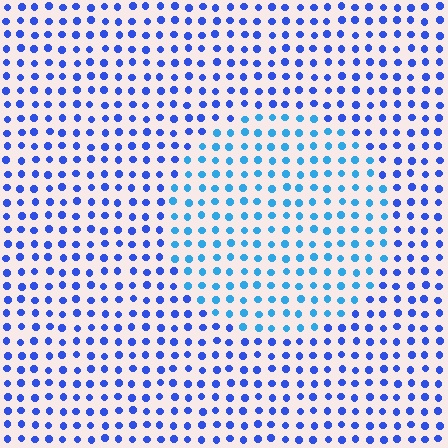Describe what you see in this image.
The image is filled with small blue elements in a uniform arrangement. A circle-shaped region is visible where the elements are tinted to a slightly different hue, forming a subtle color boundary.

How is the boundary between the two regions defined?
The boundary is defined purely by a slight shift in hue (about 29 degrees). Spacing, size, and orientation are identical on both sides.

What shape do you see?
I see a circle.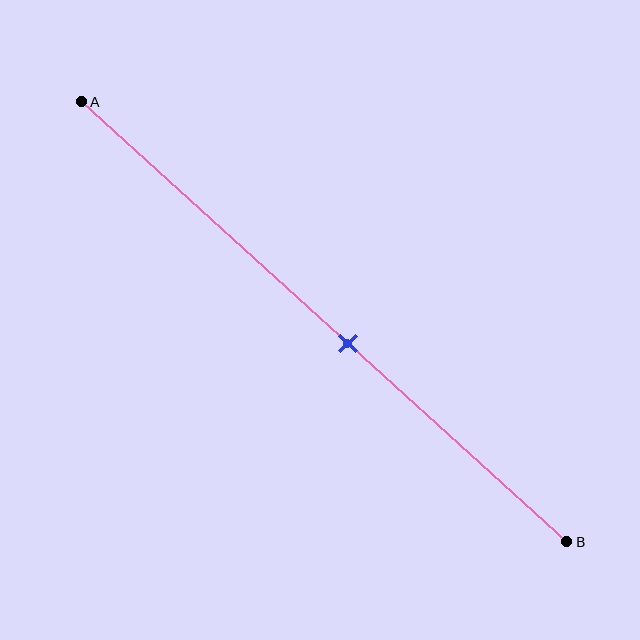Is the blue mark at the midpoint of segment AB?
No, the mark is at about 55% from A, not at the 50% midpoint.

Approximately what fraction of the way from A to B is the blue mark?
The blue mark is approximately 55% of the way from A to B.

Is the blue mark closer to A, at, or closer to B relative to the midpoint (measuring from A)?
The blue mark is closer to point B than the midpoint of segment AB.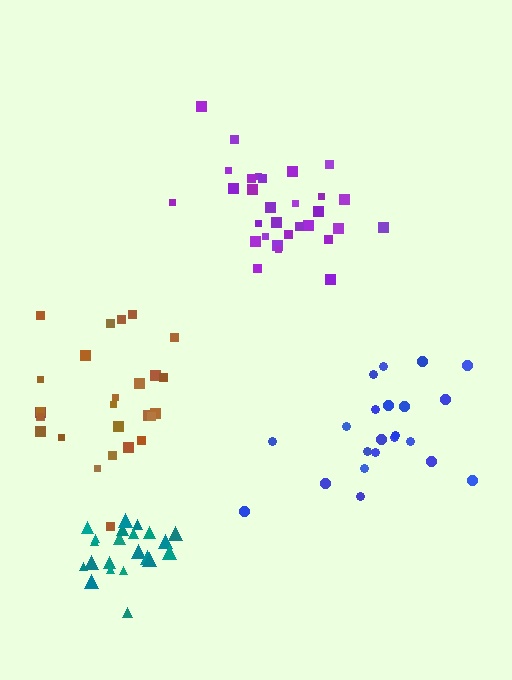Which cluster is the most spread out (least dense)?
Blue.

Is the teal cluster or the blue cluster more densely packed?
Teal.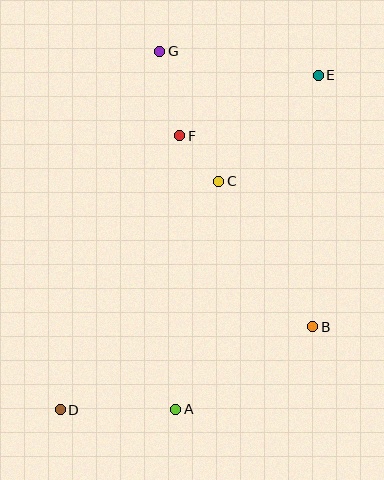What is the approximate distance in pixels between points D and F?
The distance between D and F is approximately 299 pixels.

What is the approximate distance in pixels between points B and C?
The distance between B and C is approximately 174 pixels.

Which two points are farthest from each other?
Points D and E are farthest from each other.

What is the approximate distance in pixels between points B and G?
The distance between B and G is approximately 315 pixels.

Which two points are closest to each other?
Points C and F are closest to each other.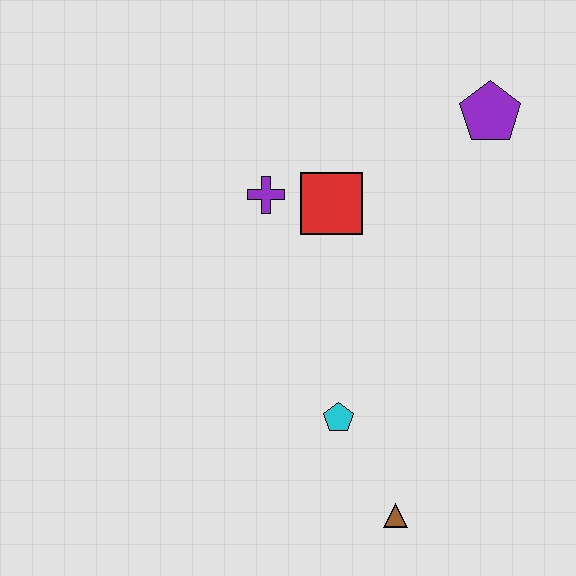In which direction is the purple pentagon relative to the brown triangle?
The purple pentagon is above the brown triangle.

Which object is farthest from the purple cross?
The brown triangle is farthest from the purple cross.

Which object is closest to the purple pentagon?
The red square is closest to the purple pentagon.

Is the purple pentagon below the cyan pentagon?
No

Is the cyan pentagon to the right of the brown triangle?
No